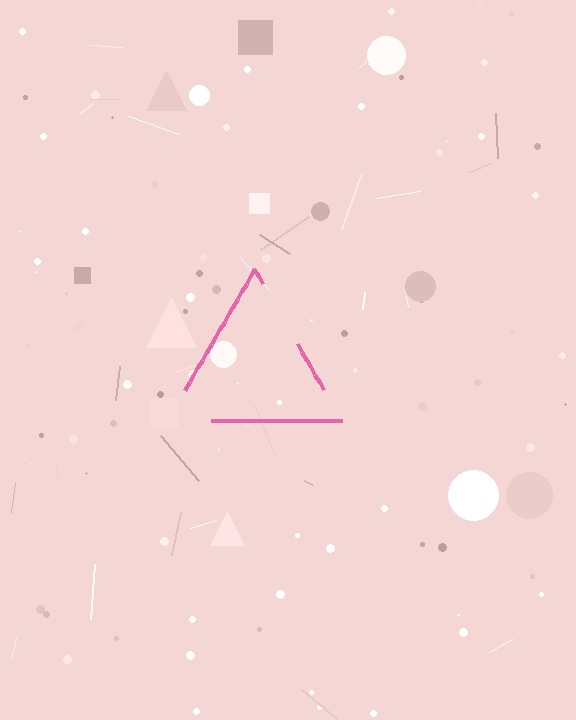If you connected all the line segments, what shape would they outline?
They would outline a triangle.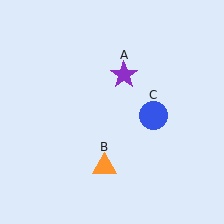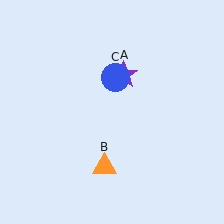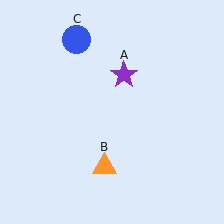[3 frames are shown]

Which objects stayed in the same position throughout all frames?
Purple star (object A) and orange triangle (object B) remained stationary.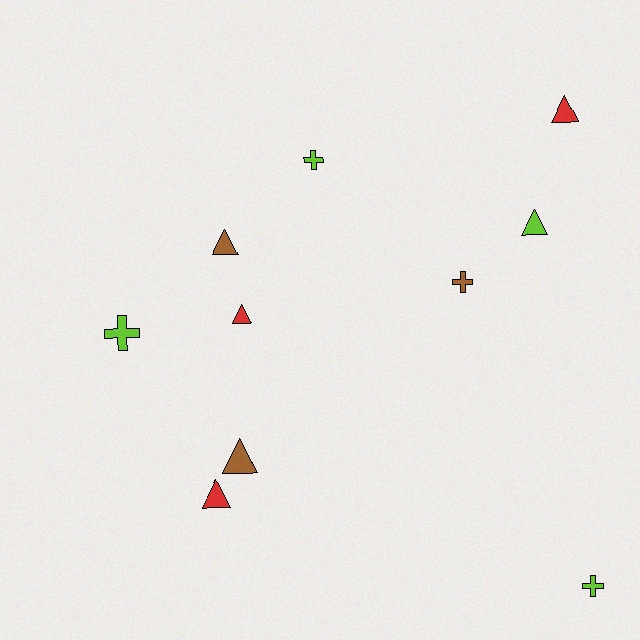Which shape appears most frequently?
Triangle, with 6 objects.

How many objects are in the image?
There are 10 objects.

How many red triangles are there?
There are 3 red triangles.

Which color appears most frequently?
Lime, with 4 objects.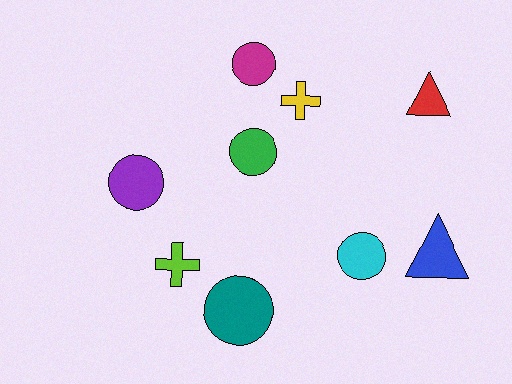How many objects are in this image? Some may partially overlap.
There are 9 objects.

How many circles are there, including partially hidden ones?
There are 5 circles.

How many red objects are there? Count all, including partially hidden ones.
There is 1 red object.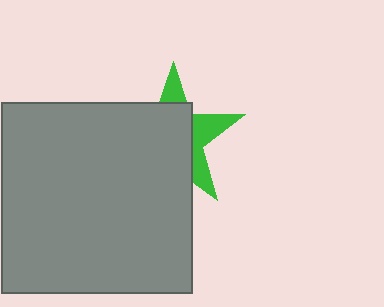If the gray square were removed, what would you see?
You would see the complete green star.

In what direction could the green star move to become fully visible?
The green star could move toward the upper-right. That would shift it out from behind the gray square entirely.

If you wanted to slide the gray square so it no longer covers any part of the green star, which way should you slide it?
Slide it toward the lower-left — that is the most direct way to separate the two shapes.